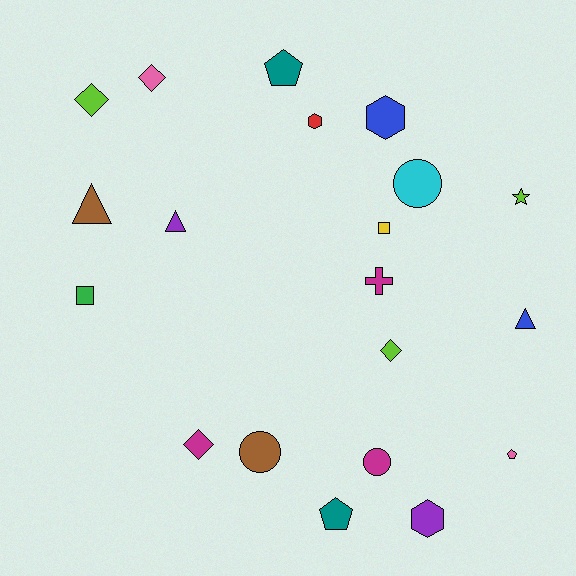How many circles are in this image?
There are 3 circles.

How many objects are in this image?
There are 20 objects.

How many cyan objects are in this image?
There is 1 cyan object.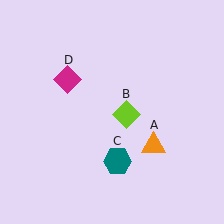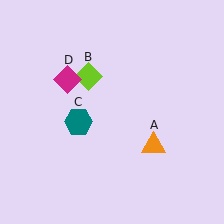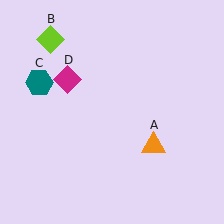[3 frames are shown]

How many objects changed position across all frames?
2 objects changed position: lime diamond (object B), teal hexagon (object C).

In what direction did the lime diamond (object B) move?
The lime diamond (object B) moved up and to the left.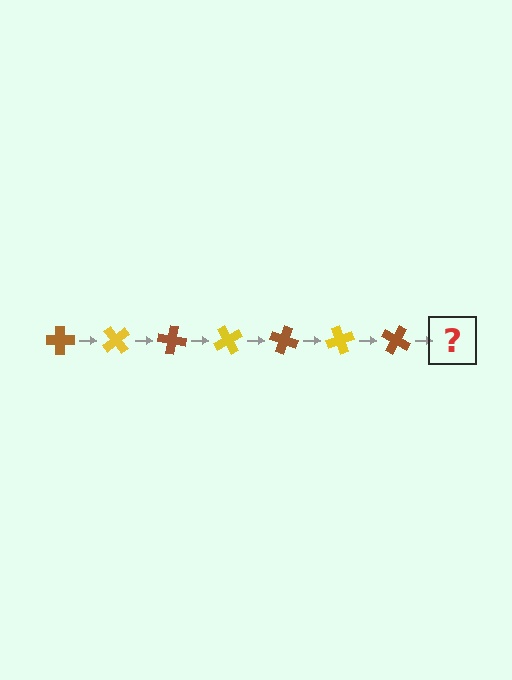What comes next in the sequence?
The next element should be a yellow cross, rotated 350 degrees from the start.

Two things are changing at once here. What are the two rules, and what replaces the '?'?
The two rules are that it rotates 50 degrees each step and the color cycles through brown and yellow. The '?' should be a yellow cross, rotated 350 degrees from the start.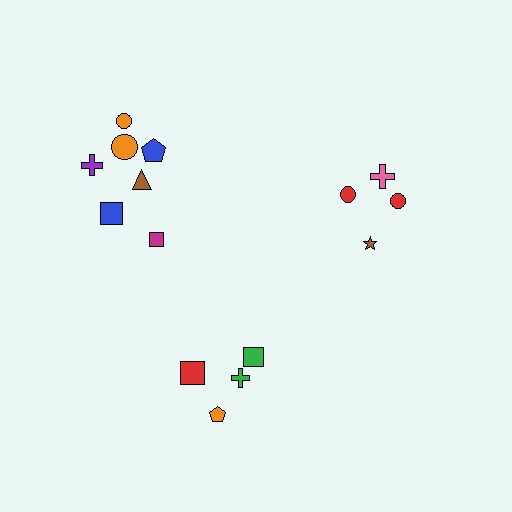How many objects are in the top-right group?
There are 4 objects.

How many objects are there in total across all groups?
There are 15 objects.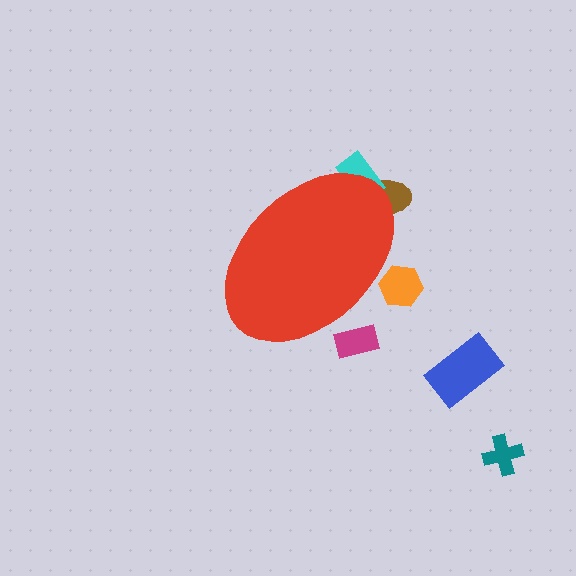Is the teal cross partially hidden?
No, the teal cross is fully visible.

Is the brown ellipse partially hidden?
Yes, the brown ellipse is partially hidden behind the red ellipse.